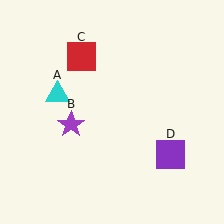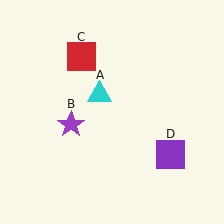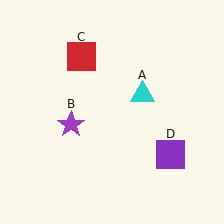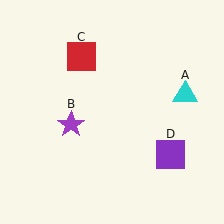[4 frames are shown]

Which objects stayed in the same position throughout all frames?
Purple star (object B) and red square (object C) and purple square (object D) remained stationary.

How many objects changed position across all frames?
1 object changed position: cyan triangle (object A).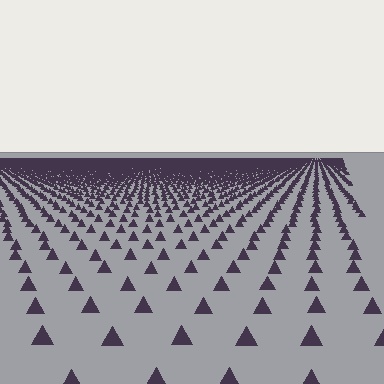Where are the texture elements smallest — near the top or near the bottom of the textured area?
Near the top.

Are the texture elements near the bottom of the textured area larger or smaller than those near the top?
Larger. Near the bottom, elements are closer to the viewer and appear at a bigger on-screen size.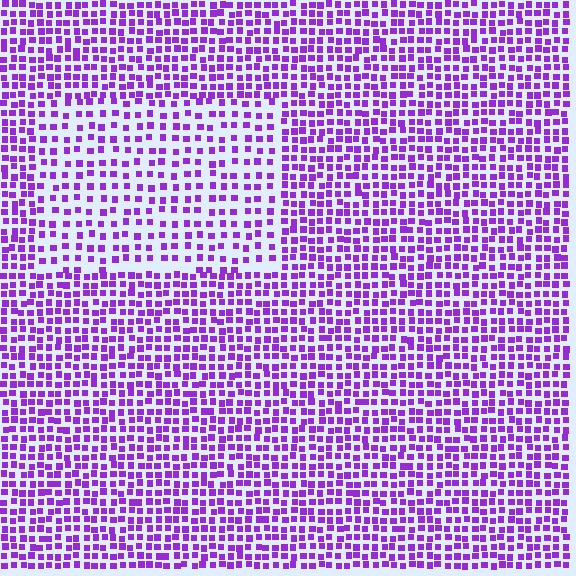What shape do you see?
I see a rectangle.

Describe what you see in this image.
The image contains small purple elements arranged at two different densities. A rectangle-shaped region is visible where the elements are less densely packed than the surrounding area.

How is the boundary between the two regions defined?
The boundary is defined by a change in element density (approximately 1.8x ratio). All elements are the same color, size, and shape.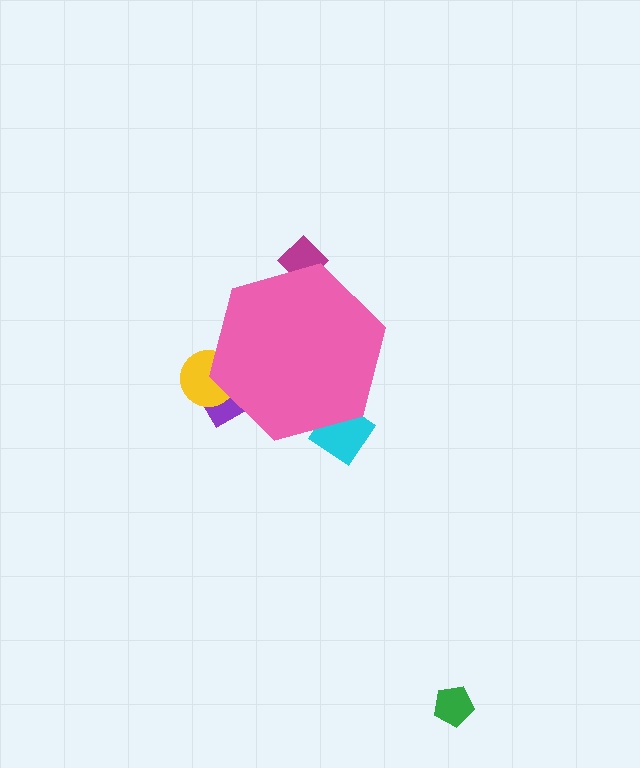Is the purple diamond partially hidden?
Yes, the purple diamond is partially hidden behind the pink hexagon.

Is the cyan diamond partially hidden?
Yes, the cyan diamond is partially hidden behind the pink hexagon.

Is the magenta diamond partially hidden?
Yes, the magenta diamond is partially hidden behind the pink hexagon.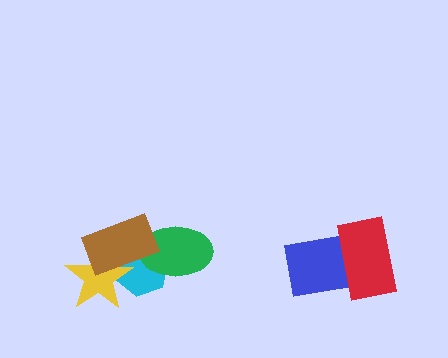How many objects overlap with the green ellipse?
2 objects overlap with the green ellipse.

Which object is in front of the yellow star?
The brown rectangle is in front of the yellow star.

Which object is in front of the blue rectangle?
The red rectangle is in front of the blue rectangle.